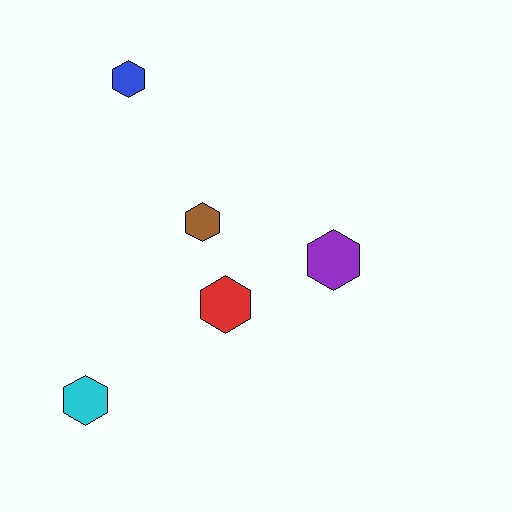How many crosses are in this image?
There are no crosses.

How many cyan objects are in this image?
There is 1 cyan object.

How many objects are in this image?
There are 5 objects.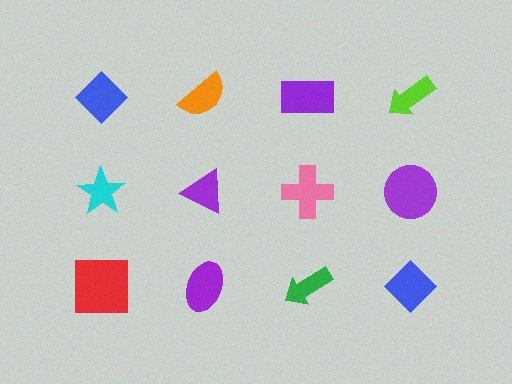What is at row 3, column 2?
A purple ellipse.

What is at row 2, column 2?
A purple triangle.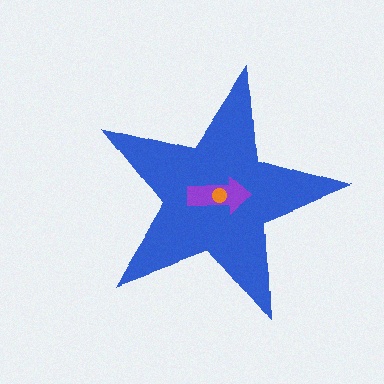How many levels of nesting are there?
3.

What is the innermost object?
The orange circle.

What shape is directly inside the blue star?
The purple arrow.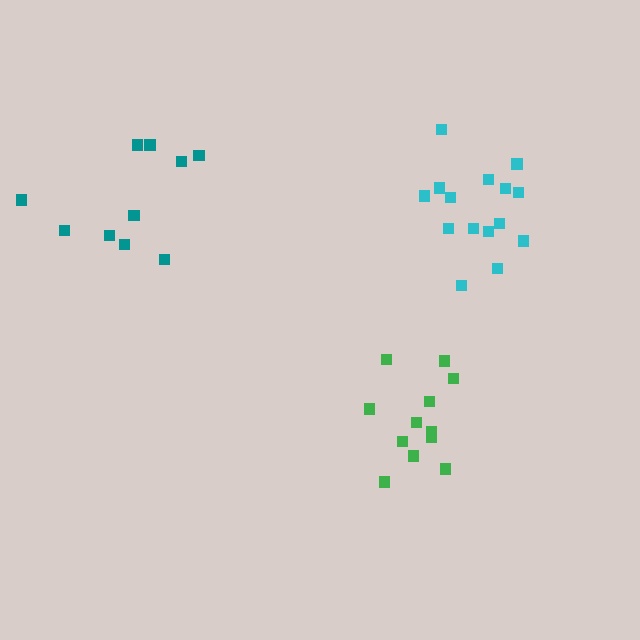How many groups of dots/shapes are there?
There are 3 groups.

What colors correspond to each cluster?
The clusters are colored: cyan, green, teal.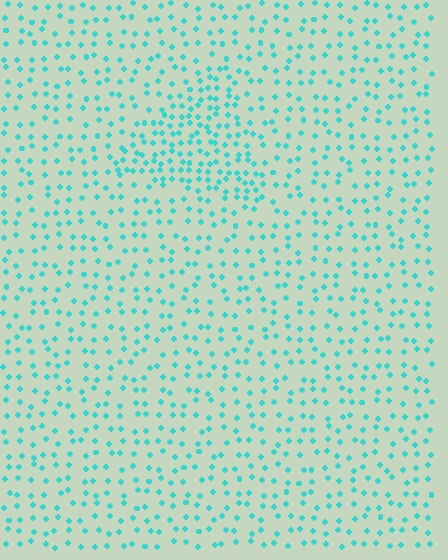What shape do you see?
I see a triangle.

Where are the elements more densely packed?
The elements are more densely packed inside the triangle boundary.